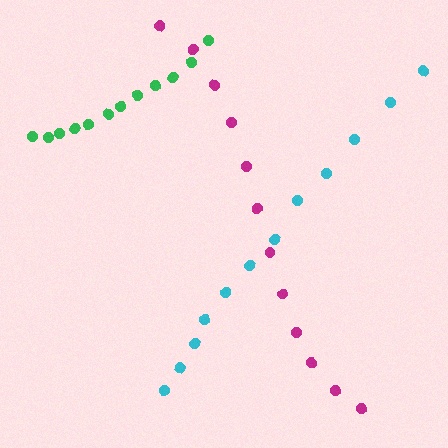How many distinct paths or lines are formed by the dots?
There are 3 distinct paths.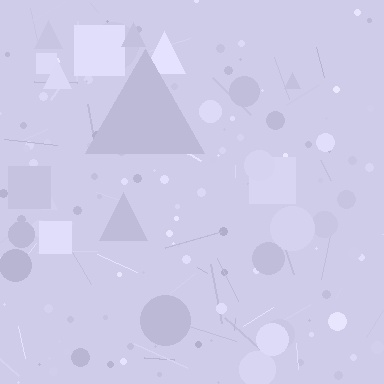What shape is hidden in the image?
A triangle is hidden in the image.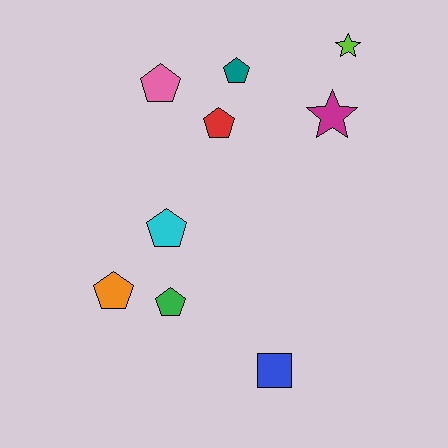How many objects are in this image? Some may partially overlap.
There are 9 objects.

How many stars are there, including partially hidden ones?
There are 2 stars.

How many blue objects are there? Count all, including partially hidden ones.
There is 1 blue object.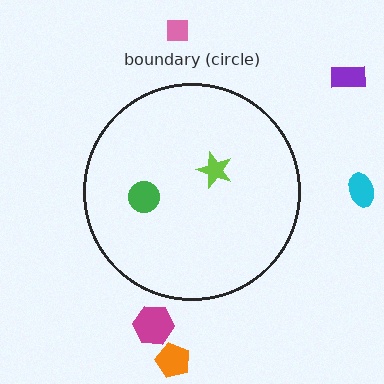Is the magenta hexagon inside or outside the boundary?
Outside.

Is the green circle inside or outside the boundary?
Inside.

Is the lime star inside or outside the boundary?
Inside.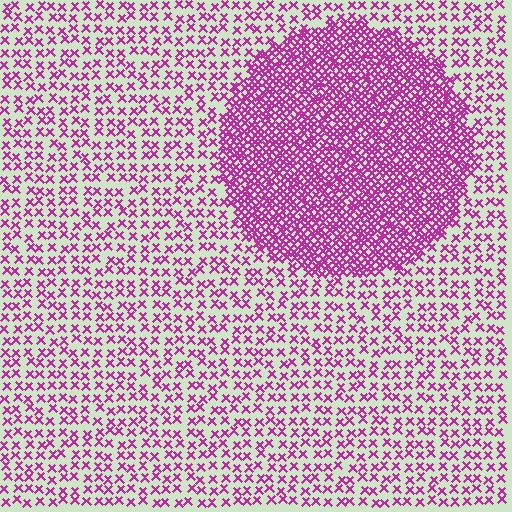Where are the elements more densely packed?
The elements are more densely packed inside the circle boundary.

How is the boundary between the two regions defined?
The boundary is defined by a change in element density (approximately 2.6x ratio). All elements are the same color, size, and shape.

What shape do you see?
I see a circle.